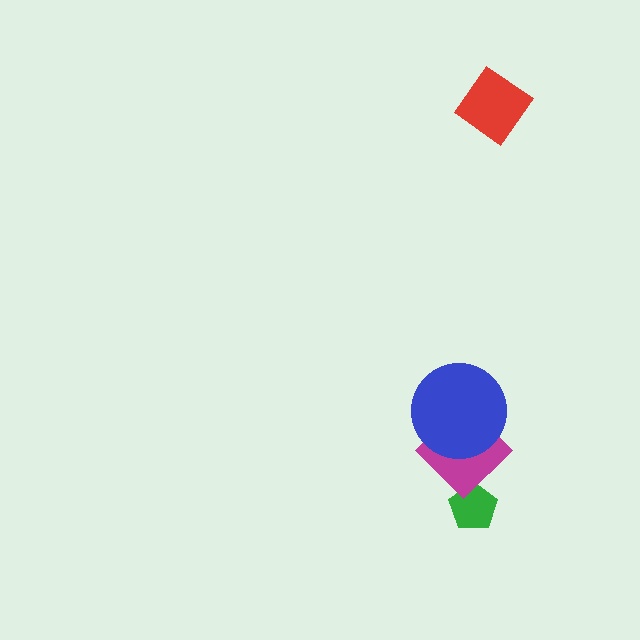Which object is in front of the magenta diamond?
The blue circle is in front of the magenta diamond.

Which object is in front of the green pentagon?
The magenta diamond is in front of the green pentagon.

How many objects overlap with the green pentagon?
1 object overlaps with the green pentagon.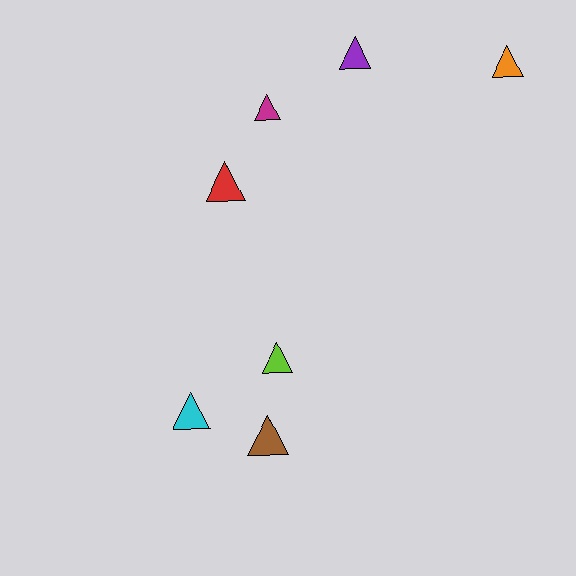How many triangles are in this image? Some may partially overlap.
There are 7 triangles.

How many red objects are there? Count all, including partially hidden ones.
There is 1 red object.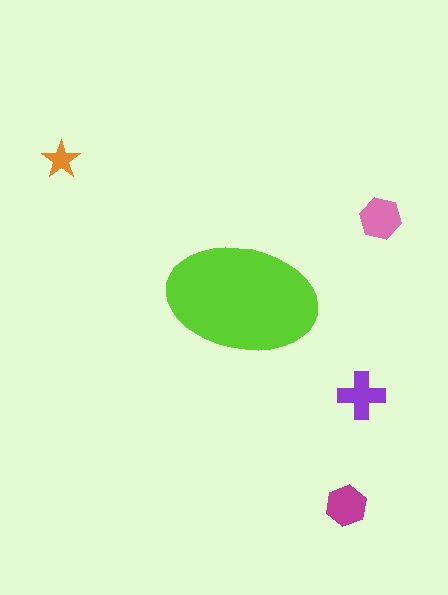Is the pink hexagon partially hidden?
No, the pink hexagon is fully visible.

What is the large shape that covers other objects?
A lime ellipse.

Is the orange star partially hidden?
No, the orange star is fully visible.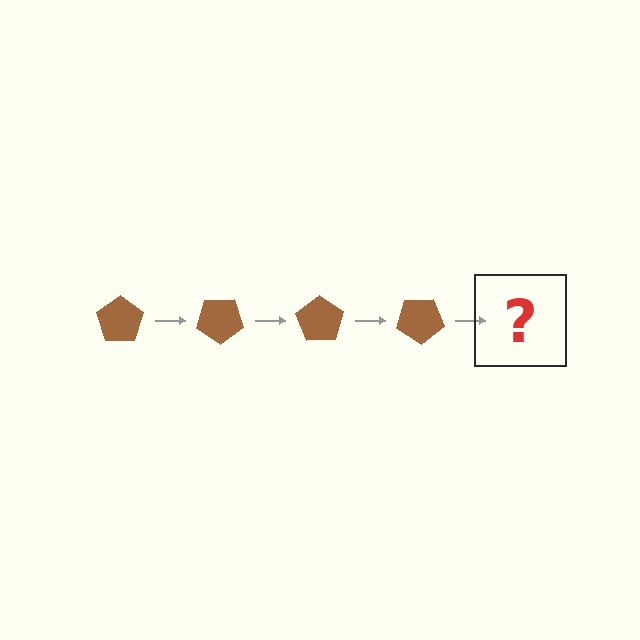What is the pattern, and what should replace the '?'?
The pattern is that the pentagon rotates 35 degrees each step. The '?' should be a brown pentagon rotated 140 degrees.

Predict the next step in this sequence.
The next step is a brown pentagon rotated 140 degrees.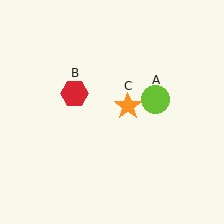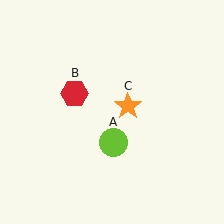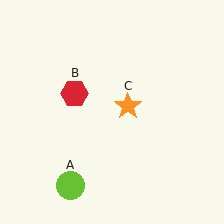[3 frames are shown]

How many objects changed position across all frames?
1 object changed position: lime circle (object A).